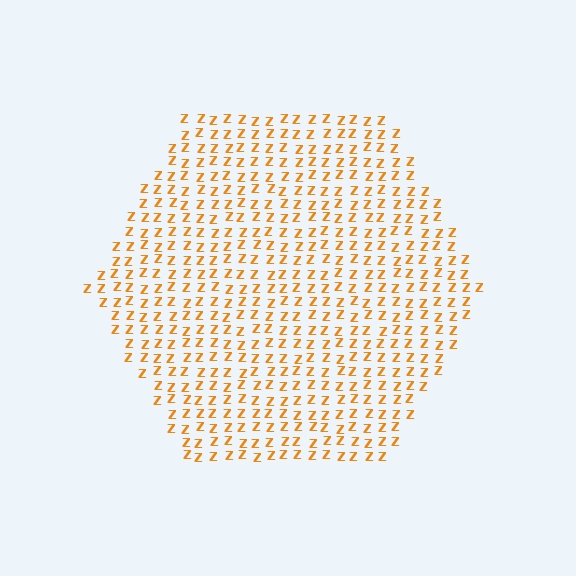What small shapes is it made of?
It is made of small letter Z's.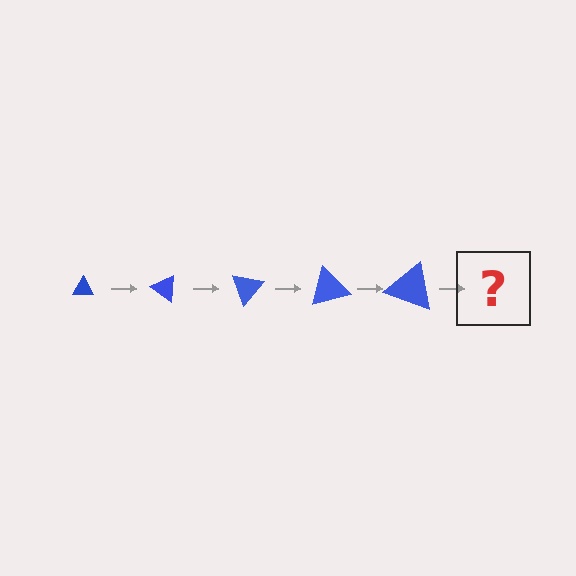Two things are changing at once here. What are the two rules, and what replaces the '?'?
The two rules are that the triangle grows larger each step and it rotates 35 degrees each step. The '?' should be a triangle, larger than the previous one and rotated 175 degrees from the start.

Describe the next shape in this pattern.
It should be a triangle, larger than the previous one and rotated 175 degrees from the start.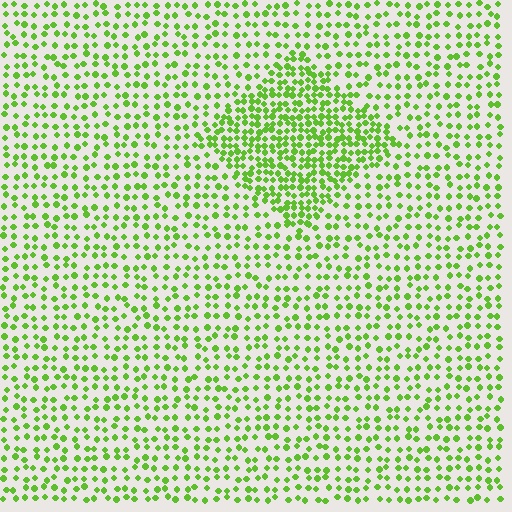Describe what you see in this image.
The image contains small lime elements arranged at two different densities. A diamond-shaped region is visible where the elements are more densely packed than the surrounding area.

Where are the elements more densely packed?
The elements are more densely packed inside the diamond boundary.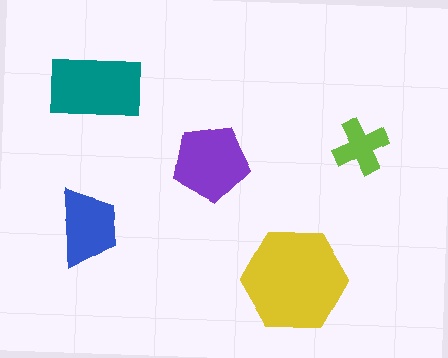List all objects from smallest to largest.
The lime cross, the blue trapezoid, the purple pentagon, the teal rectangle, the yellow hexagon.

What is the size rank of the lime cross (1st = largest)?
5th.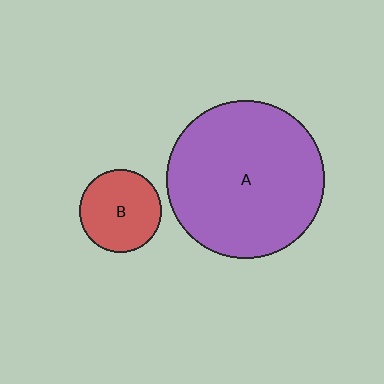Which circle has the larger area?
Circle A (purple).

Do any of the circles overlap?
No, none of the circles overlap.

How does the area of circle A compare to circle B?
Approximately 3.6 times.